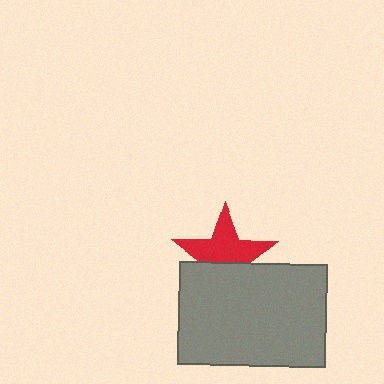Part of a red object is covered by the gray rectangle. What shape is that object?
It is a star.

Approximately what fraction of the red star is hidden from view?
Roughly 40% of the red star is hidden behind the gray rectangle.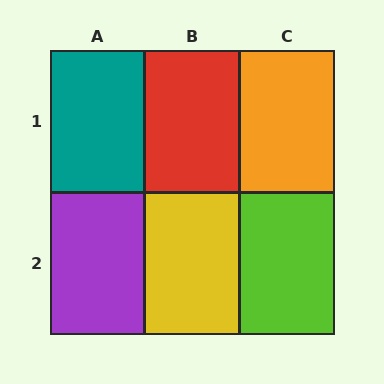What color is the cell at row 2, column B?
Yellow.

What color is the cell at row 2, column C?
Lime.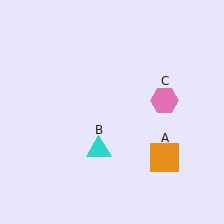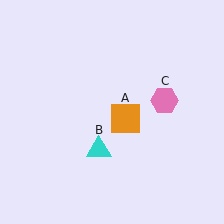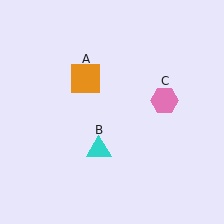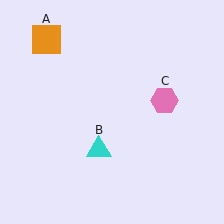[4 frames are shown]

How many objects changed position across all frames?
1 object changed position: orange square (object A).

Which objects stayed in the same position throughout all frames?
Cyan triangle (object B) and pink hexagon (object C) remained stationary.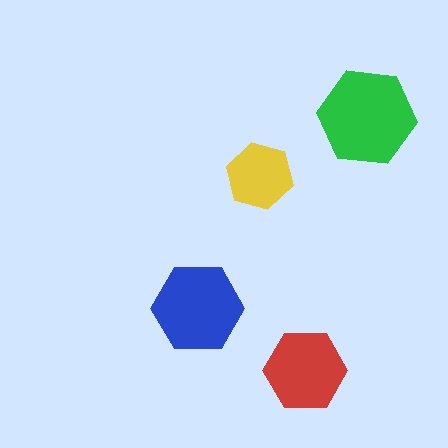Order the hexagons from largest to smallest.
the green one, the blue one, the red one, the yellow one.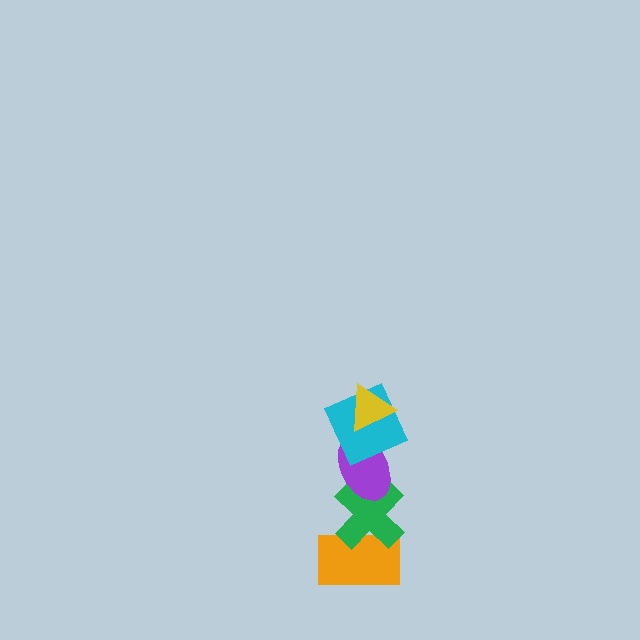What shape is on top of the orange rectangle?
The green cross is on top of the orange rectangle.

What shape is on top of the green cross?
The purple ellipse is on top of the green cross.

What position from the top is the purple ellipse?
The purple ellipse is 3rd from the top.